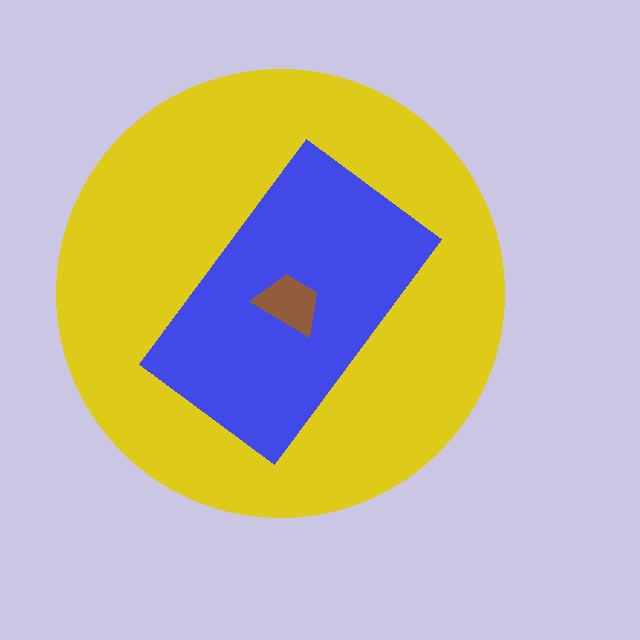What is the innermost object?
The brown trapezoid.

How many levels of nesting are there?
3.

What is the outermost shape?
The yellow circle.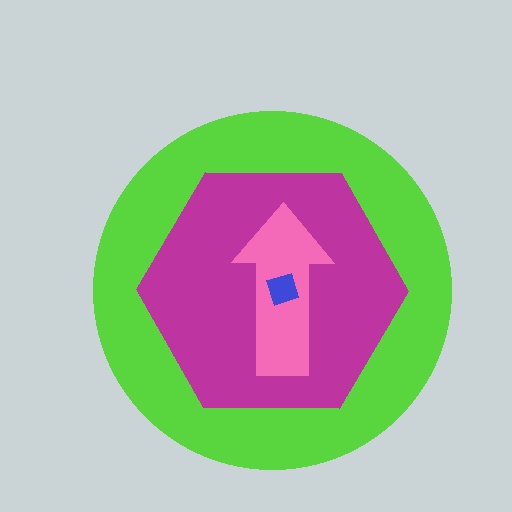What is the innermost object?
The blue square.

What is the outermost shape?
The lime circle.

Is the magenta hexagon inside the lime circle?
Yes.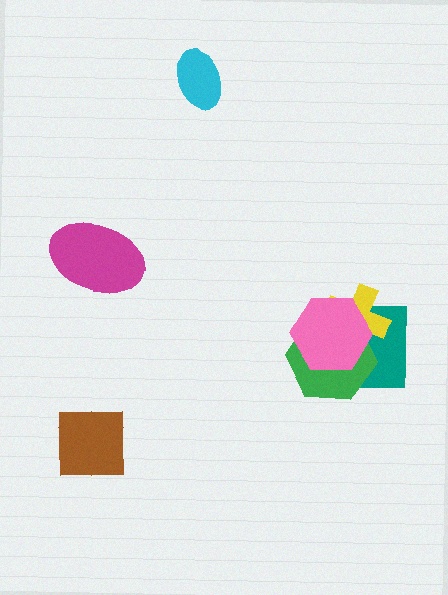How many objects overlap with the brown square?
0 objects overlap with the brown square.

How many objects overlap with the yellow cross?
3 objects overlap with the yellow cross.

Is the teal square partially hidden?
Yes, it is partially covered by another shape.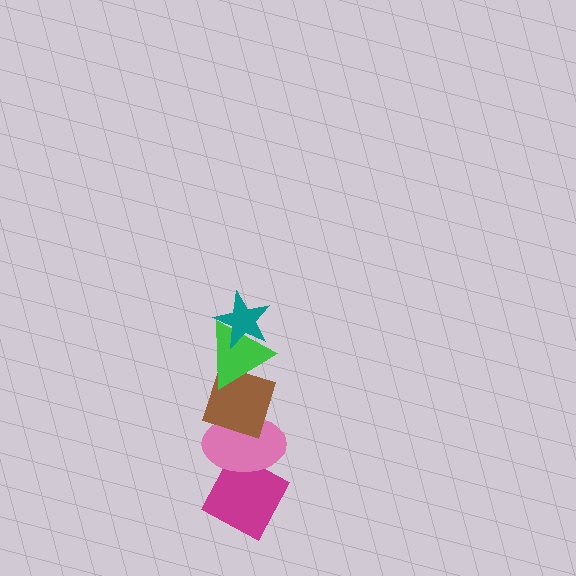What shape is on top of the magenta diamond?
The pink ellipse is on top of the magenta diamond.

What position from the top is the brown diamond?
The brown diamond is 3rd from the top.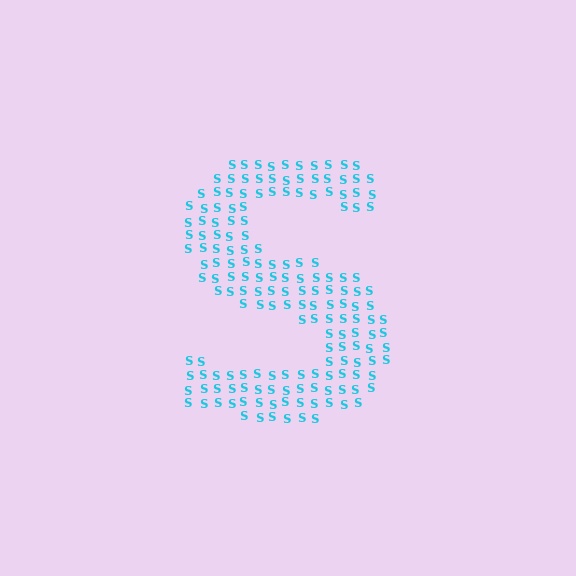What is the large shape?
The large shape is the letter S.